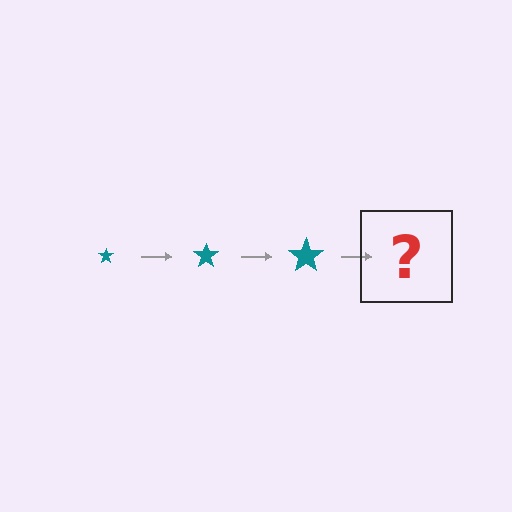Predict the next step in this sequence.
The next step is a teal star, larger than the previous one.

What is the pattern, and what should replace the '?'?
The pattern is that the star gets progressively larger each step. The '?' should be a teal star, larger than the previous one.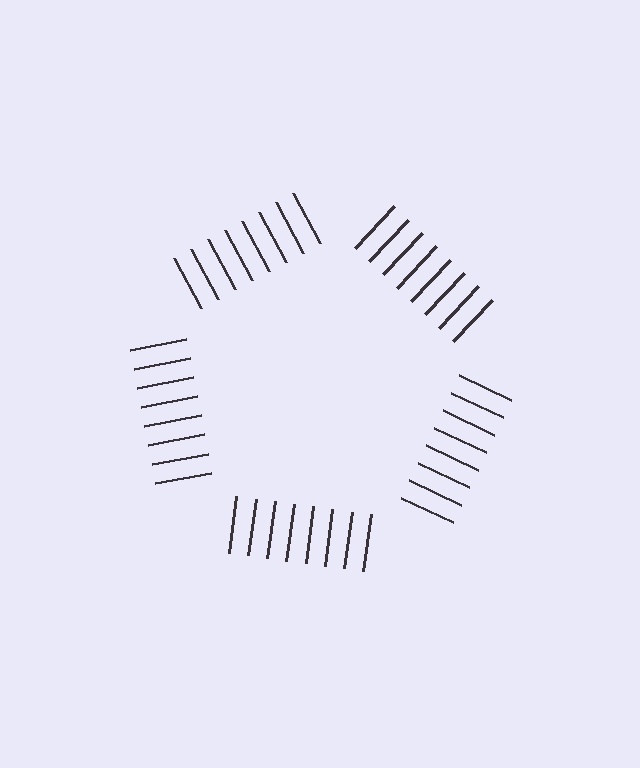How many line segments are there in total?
40 — 8 along each of the 5 edges.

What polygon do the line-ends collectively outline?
An illusory pentagon — the line segments terminate on its edges but no continuous stroke is drawn.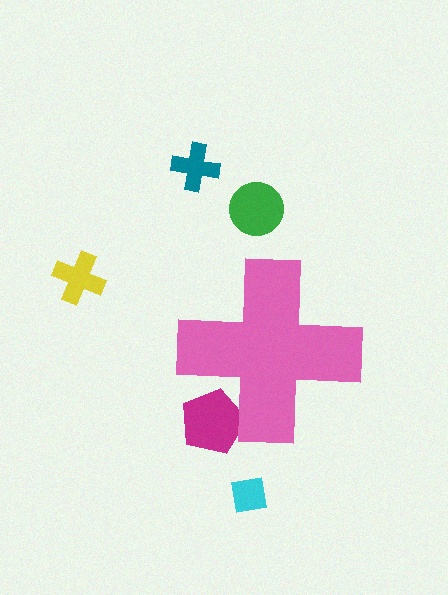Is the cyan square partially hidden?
No, the cyan square is fully visible.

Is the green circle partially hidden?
No, the green circle is fully visible.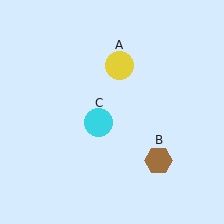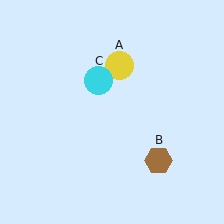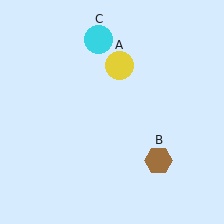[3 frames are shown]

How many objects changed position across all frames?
1 object changed position: cyan circle (object C).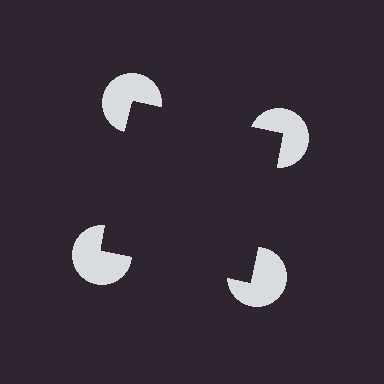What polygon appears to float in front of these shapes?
An illusory square — its edges are inferred from the aligned wedge cuts in the pac-man discs, not physically drawn.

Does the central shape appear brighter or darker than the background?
It typically appears slightly darker than the background, even though no actual brightness change is drawn.